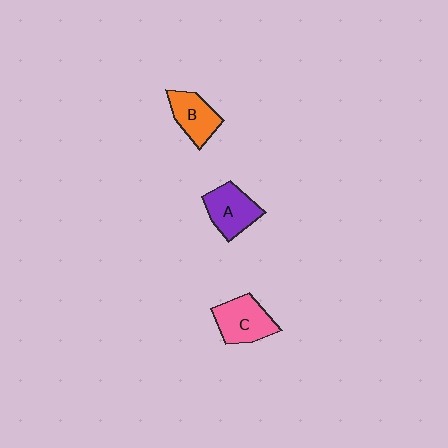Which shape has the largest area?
Shape C (pink).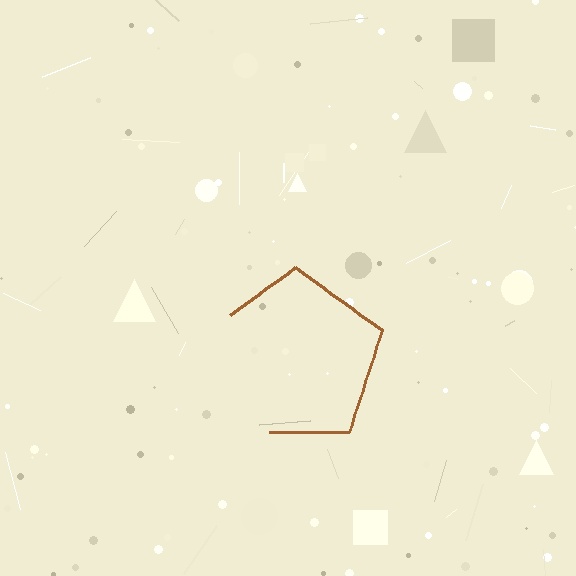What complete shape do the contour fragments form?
The contour fragments form a pentagon.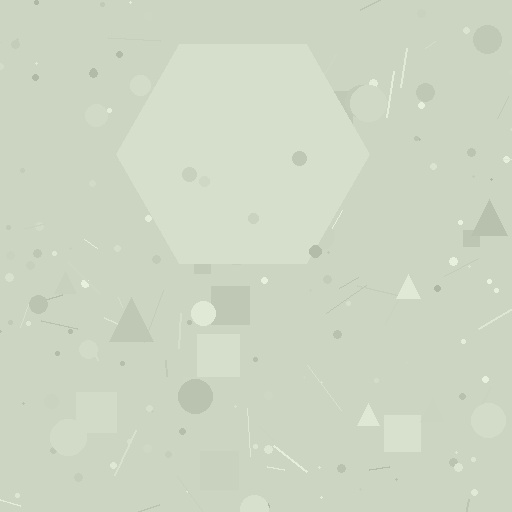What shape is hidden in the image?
A hexagon is hidden in the image.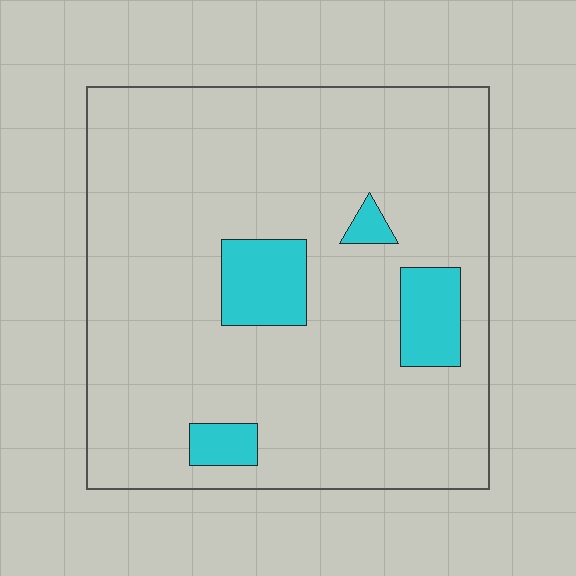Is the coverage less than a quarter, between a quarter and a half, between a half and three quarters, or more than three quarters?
Less than a quarter.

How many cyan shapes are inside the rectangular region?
4.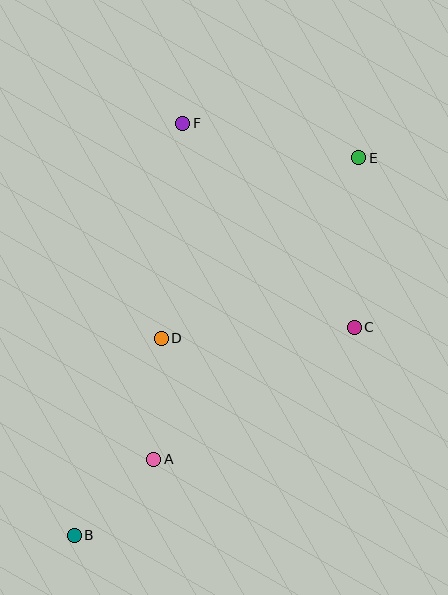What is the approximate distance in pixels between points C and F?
The distance between C and F is approximately 267 pixels.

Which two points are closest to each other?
Points A and B are closest to each other.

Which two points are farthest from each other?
Points B and E are farthest from each other.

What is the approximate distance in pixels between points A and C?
The distance between A and C is approximately 240 pixels.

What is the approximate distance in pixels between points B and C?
The distance between B and C is approximately 349 pixels.